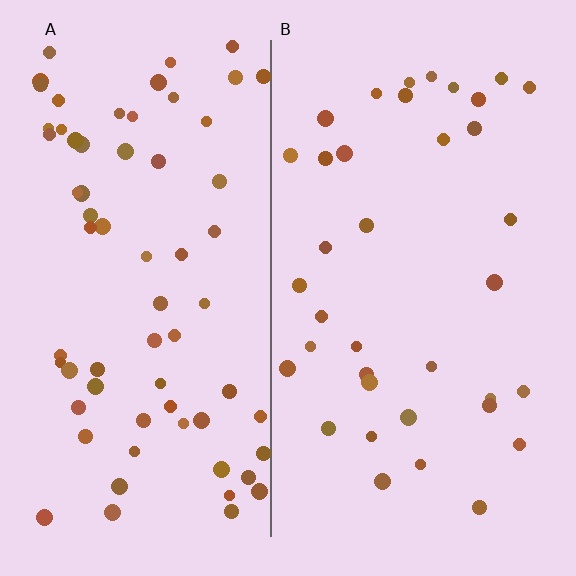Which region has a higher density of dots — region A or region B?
A (the left).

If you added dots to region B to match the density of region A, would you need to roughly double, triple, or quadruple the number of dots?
Approximately double.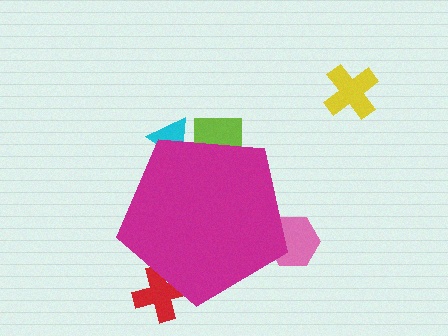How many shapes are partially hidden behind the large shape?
4 shapes are partially hidden.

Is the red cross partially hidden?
Yes, the red cross is partially hidden behind the magenta pentagon.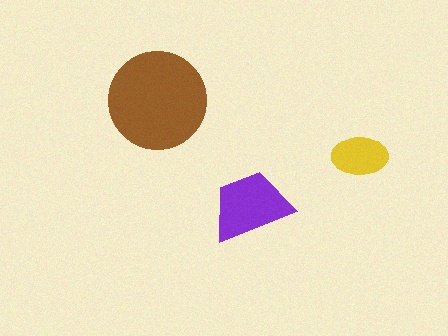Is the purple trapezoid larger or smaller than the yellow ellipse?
Larger.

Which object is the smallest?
The yellow ellipse.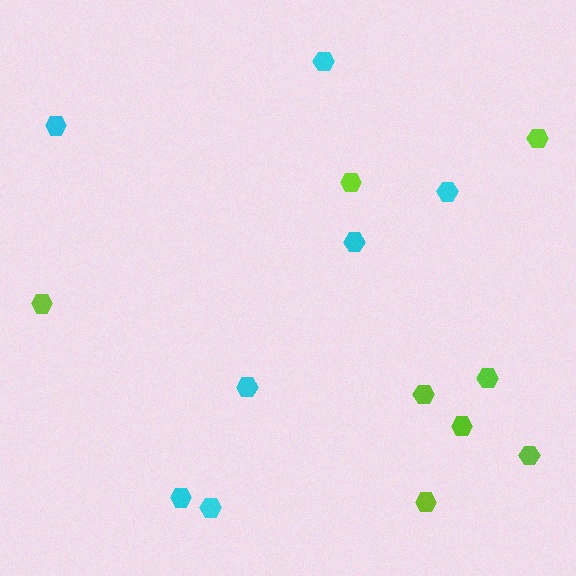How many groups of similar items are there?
There are 2 groups: one group of cyan hexagons (7) and one group of lime hexagons (8).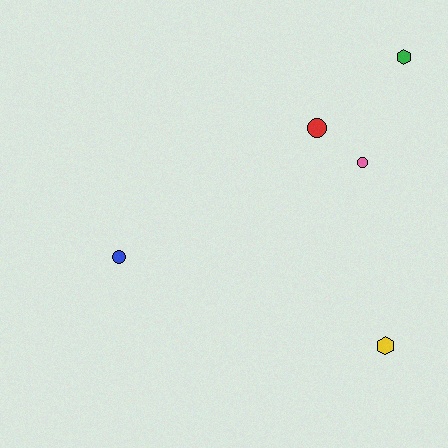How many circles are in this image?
There are 3 circles.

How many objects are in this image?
There are 5 objects.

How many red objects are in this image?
There is 1 red object.